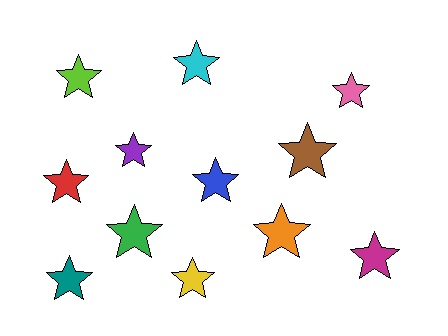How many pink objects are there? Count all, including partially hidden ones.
There is 1 pink object.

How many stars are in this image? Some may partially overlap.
There are 12 stars.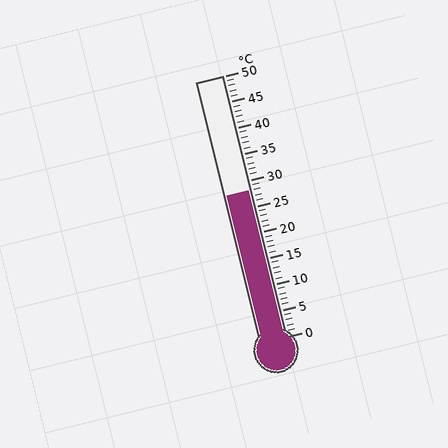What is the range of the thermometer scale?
The thermometer scale ranges from 0°C to 50°C.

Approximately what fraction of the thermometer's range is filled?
The thermometer is filled to approximately 55% of its range.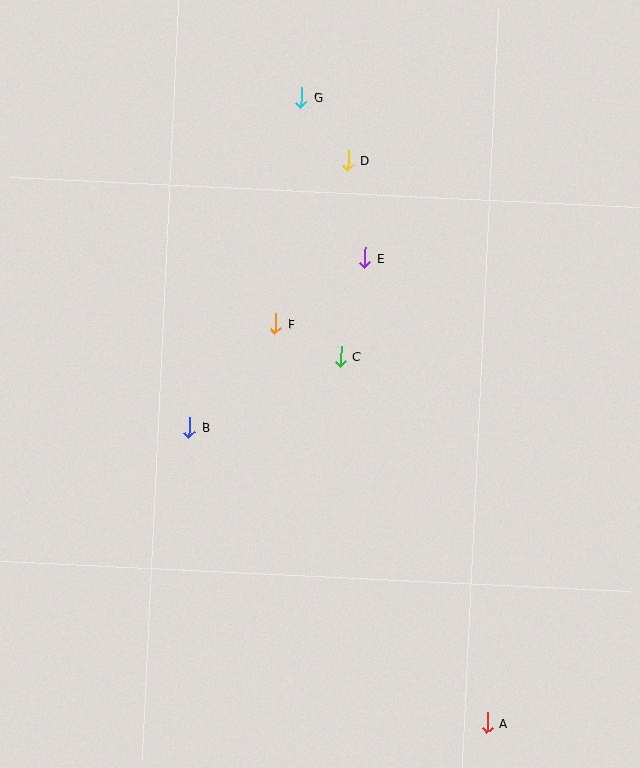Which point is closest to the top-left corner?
Point G is closest to the top-left corner.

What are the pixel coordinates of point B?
Point B is at (189, 427).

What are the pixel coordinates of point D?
Point D is at (348, 160).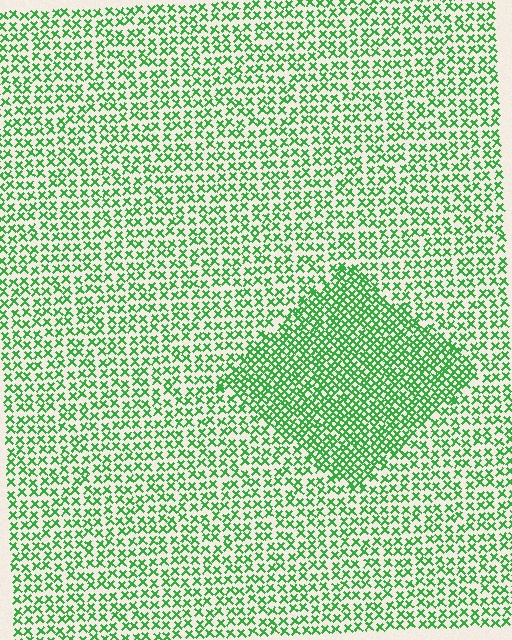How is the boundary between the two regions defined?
The boundary is defined by a change in element density (approximately 1.8x ratio). All elements are the same color, size, and shape.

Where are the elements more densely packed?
The elements are more densely packed inside the diamond boundary.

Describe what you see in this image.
The image contains small green elements arranged at two different densities. A diamond-shaped region is visible where the elements are more densely packed than the surrounding area.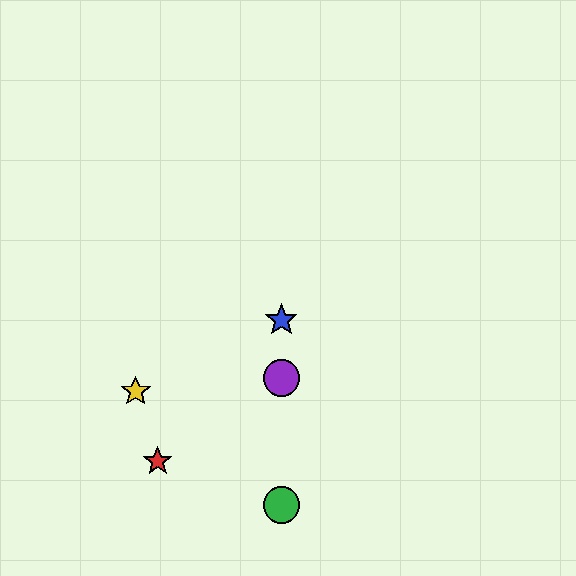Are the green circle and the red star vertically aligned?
No, the green circle is at x≈281 and the red star is at x≈158.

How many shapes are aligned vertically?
3 shapes (the blue star, the green circle, the purple circle) are aligned vertically.